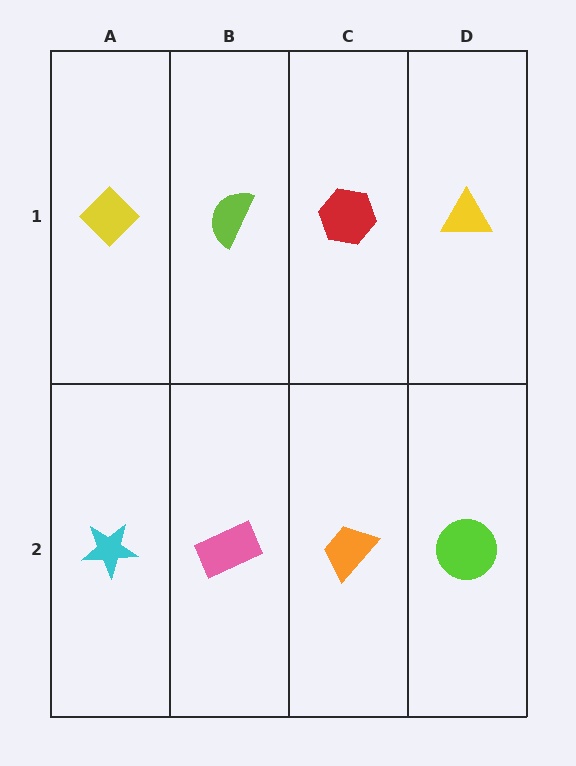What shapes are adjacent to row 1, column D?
A lime circle (row 2, column D), a red hexagon (row 1, column C).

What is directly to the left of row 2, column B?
A cyan star.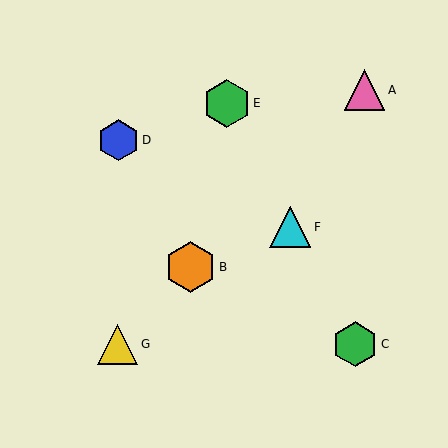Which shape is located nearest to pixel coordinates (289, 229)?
The cyan triangle (labeled F) at (290, 227) is nearest to that location.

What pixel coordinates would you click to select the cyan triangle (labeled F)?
Click at (290, 227) to select the cyan triangle F.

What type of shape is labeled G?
Shape G is a yellow triangle.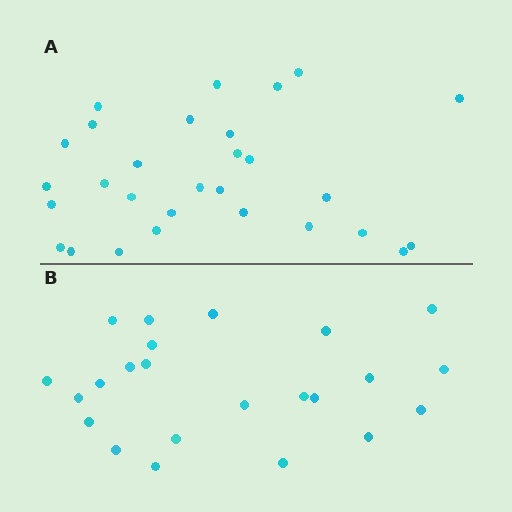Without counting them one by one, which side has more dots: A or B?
Region A (the top region) has more dots.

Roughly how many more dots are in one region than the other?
Region A has about 6 more dots than region B.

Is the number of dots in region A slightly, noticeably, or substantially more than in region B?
Region A has noticeably more, but not dramatically so. The ratio is roughly 1.3 to 1.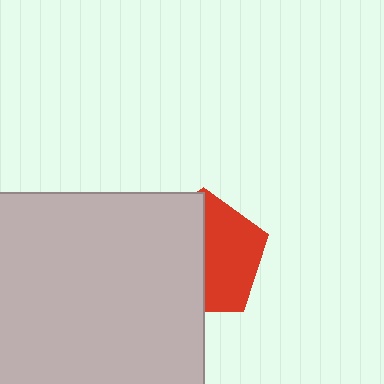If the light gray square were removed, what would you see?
You would see the complete red pentagon.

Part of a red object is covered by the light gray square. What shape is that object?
It is a pentagon.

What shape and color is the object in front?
The object in front is a light gray square.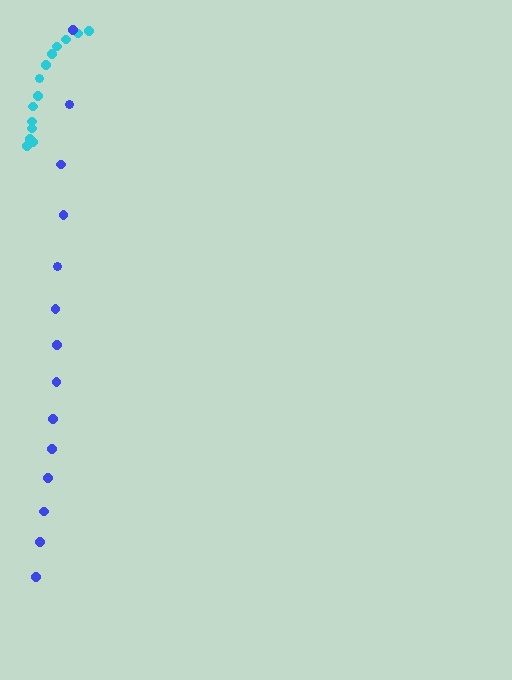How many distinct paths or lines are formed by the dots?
There are 2 distinct paths.